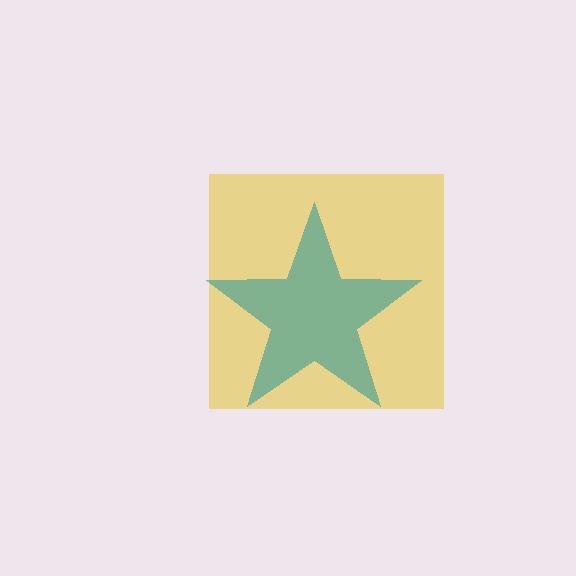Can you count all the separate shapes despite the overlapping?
Yes, there are 2 separate shapes.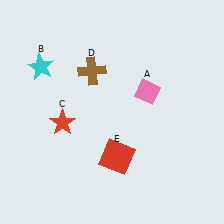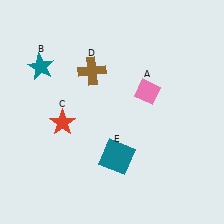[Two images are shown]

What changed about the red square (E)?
In Image 1, E is red. In Image 2, it changed to teal.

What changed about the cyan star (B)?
In Image 1, B is cyan. In Image 2, it changed to teal.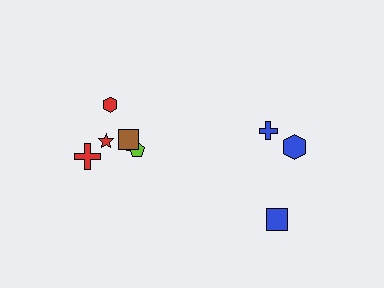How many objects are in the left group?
There are 6 objects.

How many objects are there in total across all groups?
There are 9 objects.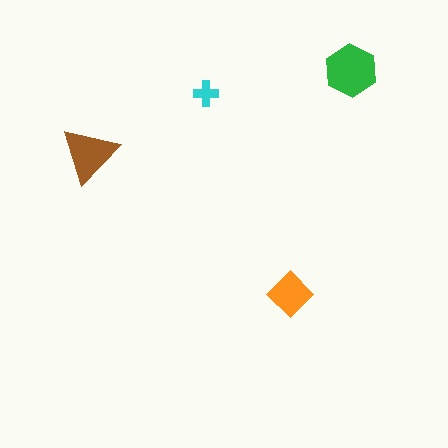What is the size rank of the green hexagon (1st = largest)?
1st.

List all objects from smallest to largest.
The cyan cross, the orange diamond, the brown triangle, the green hexagon.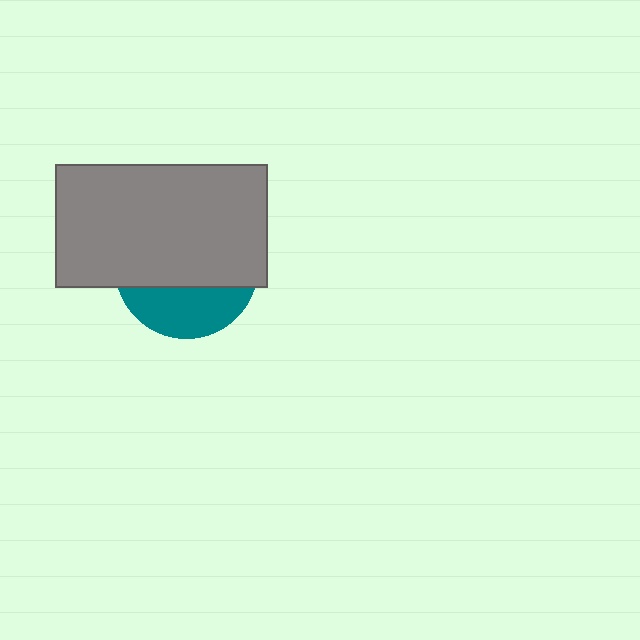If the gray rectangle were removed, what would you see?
You would see the complete teal circle.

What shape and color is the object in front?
The object in front is a gray rectangle.